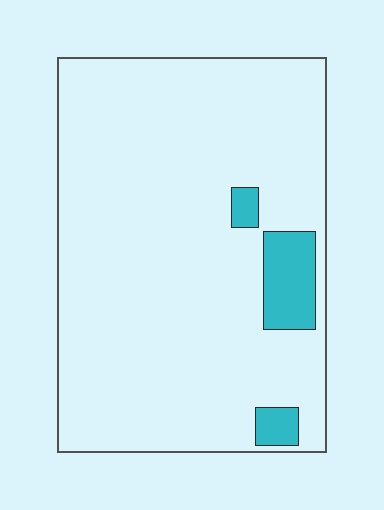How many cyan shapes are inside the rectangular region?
3.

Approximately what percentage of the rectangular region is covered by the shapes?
Approximately 10%.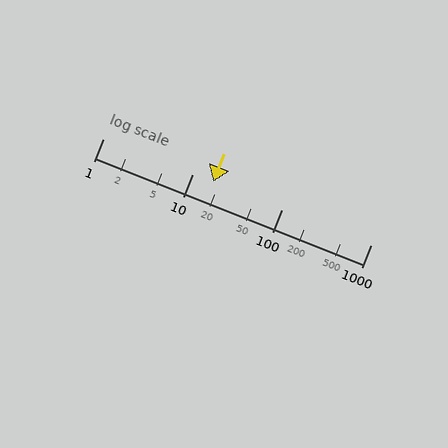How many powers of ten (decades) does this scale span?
The scale spans 3 decades, from 1 to 1000.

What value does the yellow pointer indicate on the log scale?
The pointer indicates approximately 17.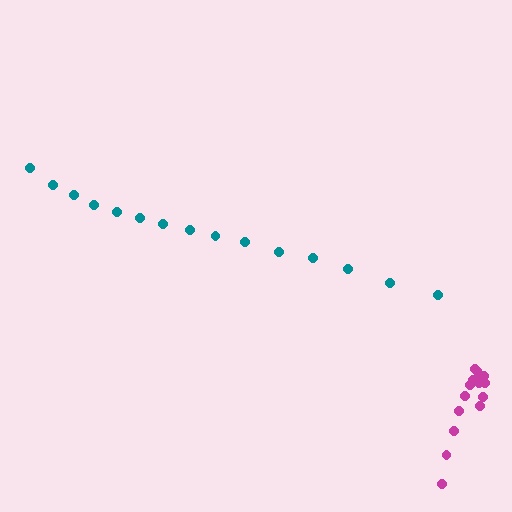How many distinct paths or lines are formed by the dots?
There are 2 distinct paths.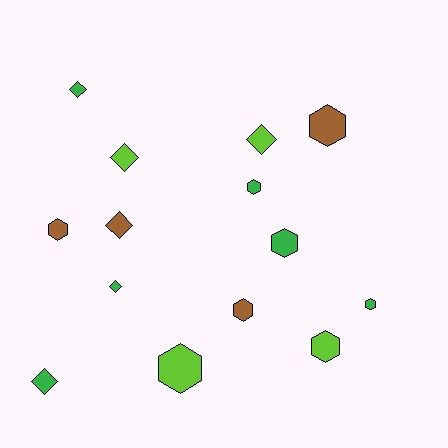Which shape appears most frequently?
Hexagon, with 8 objects.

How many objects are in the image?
There are 14 objects.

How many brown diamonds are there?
There is 1 brown diamond.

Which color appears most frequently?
Green, with 6 objects.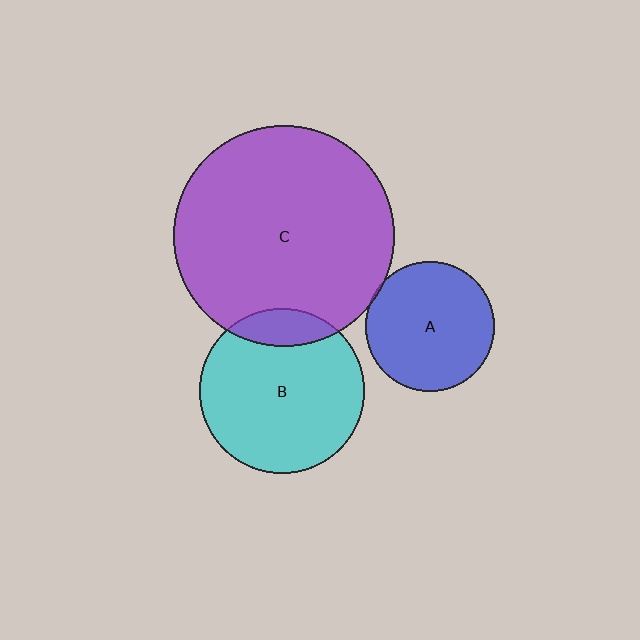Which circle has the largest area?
Circle C (purple).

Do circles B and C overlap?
Yes.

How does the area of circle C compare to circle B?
Approximately 1.8 times.